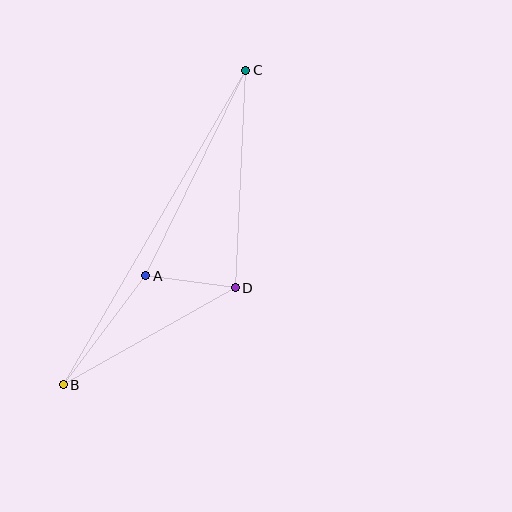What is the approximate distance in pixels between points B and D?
The distance between B and D is approximately 198 pixels.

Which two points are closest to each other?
Points A and D are closest to each other.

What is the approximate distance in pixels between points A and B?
The distance between A and B is approximately 137 pixels.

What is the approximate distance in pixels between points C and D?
The distance between C and D is approximately 218 pixels.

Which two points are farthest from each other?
Points B and C are farthest from each other.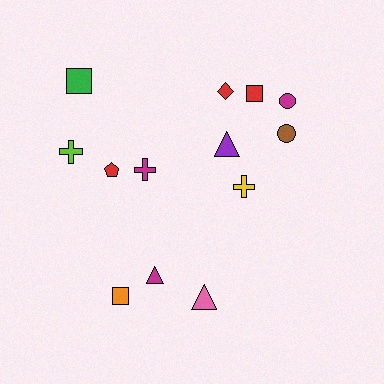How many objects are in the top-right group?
There are 6 objects.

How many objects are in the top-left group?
There are 4 objects.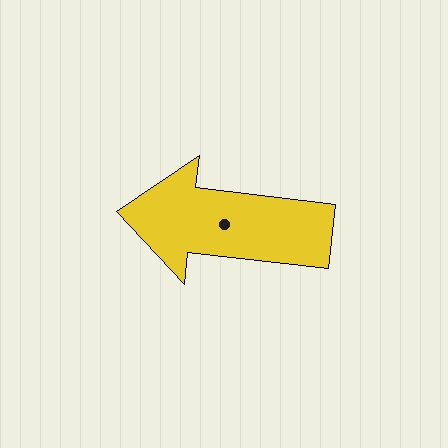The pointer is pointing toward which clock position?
Roughly 9 o'clock.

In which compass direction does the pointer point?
West.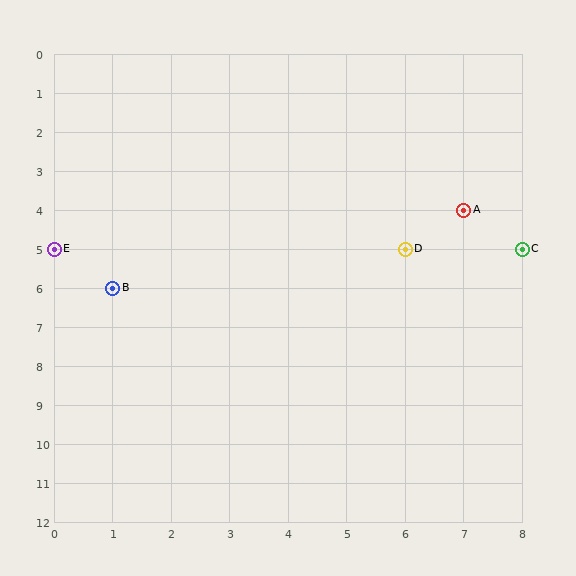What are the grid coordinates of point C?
Point C is at grid coordinates (8, 5).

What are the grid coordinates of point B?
Point B is at grid coordinates (1, 6).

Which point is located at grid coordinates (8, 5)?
Point C is at (8, 5).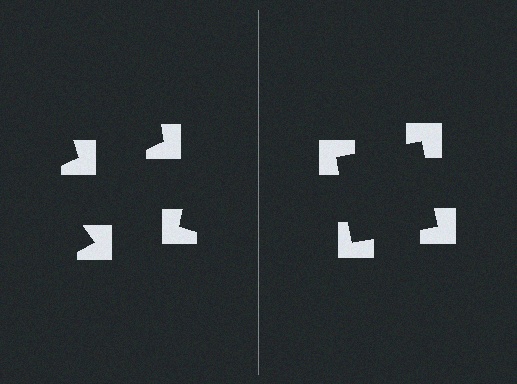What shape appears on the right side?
An illusory square.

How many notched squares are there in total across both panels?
8 — 4 on each side.